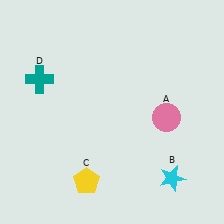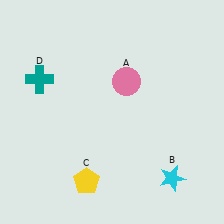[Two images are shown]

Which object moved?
The pink circle (A) moved left.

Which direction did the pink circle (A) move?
The pink circle (A) moved left.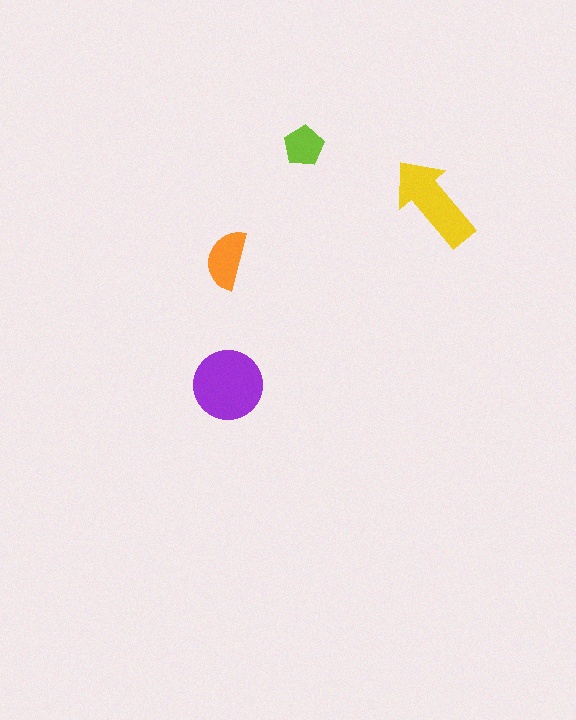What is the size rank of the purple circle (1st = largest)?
1st.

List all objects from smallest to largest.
The lime pentagon, the orange semicircle, the yellow arrow, the purple circle.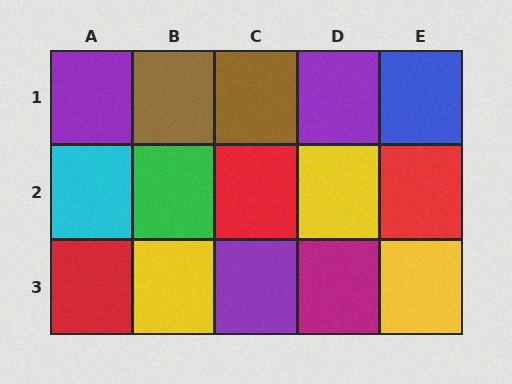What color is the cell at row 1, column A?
Purple.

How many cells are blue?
1 cell is blue.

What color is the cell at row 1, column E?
Blue.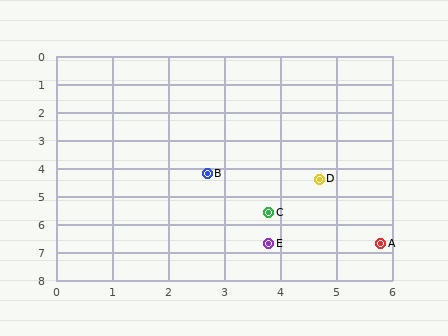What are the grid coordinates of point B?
Point B is at approximately (2.7, 4.2).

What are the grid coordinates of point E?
Point E is at approximately (3.8, 6.7).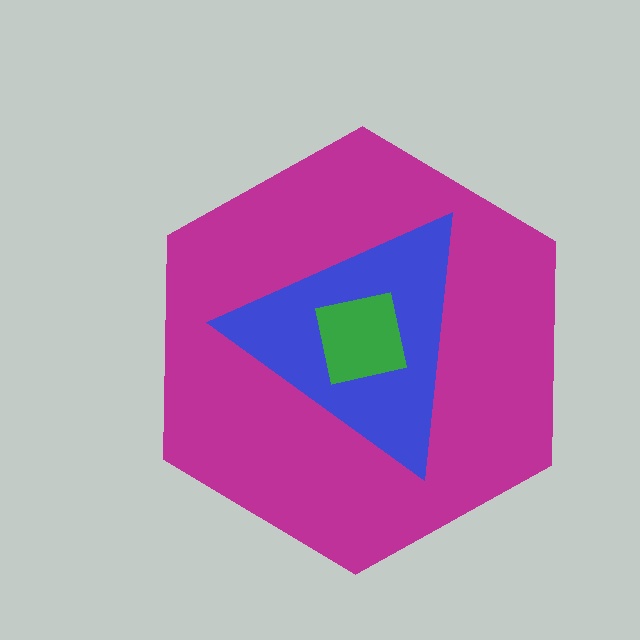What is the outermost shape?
The magenta hexagon.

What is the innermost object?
The green square.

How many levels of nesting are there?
3.